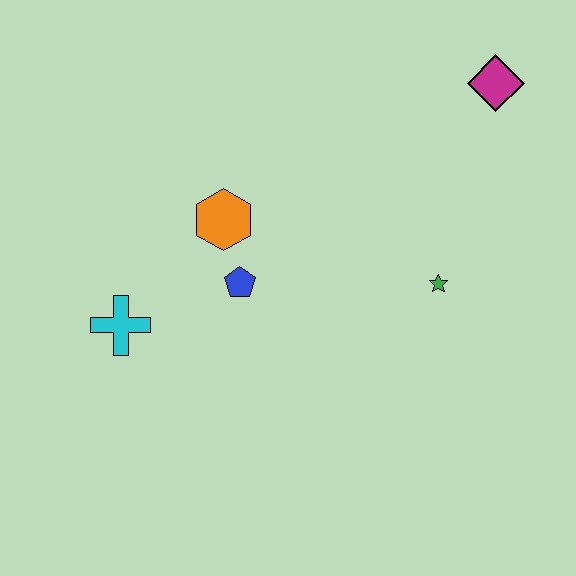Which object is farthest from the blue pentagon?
The magenta diamond is farthest from the blue pentagon.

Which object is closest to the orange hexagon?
The blue pentagon is closest to the orange hexagon.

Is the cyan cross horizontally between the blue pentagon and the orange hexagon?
No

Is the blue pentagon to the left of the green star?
Yes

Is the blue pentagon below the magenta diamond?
Yes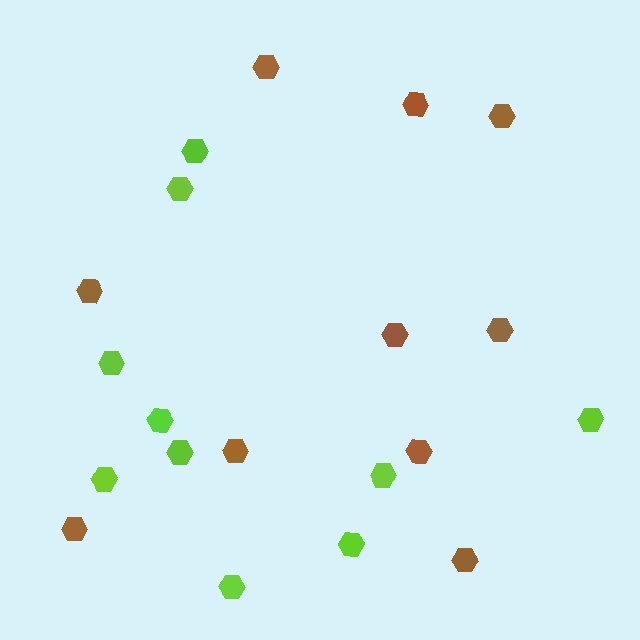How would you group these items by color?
There are 2 groups: one group of lime hexagons (10) and one group of brown hexagons (10).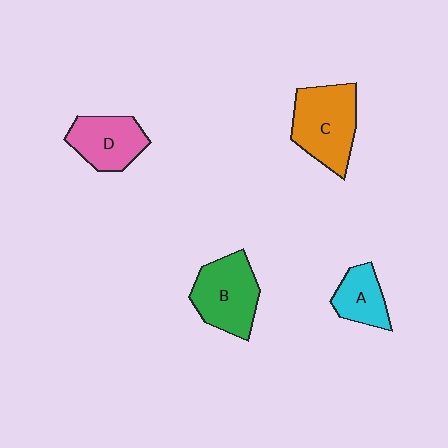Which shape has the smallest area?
Shape A (cyan).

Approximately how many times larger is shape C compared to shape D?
Approximately 1.3 times.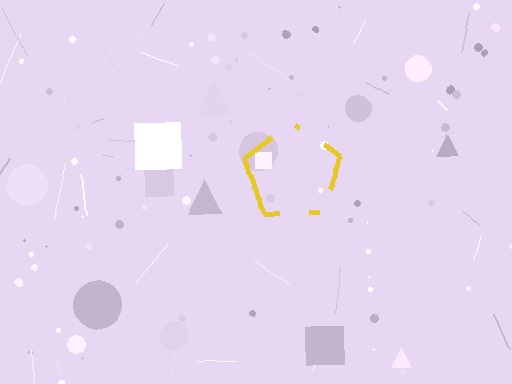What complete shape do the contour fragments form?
The contour fragments form a pentagon.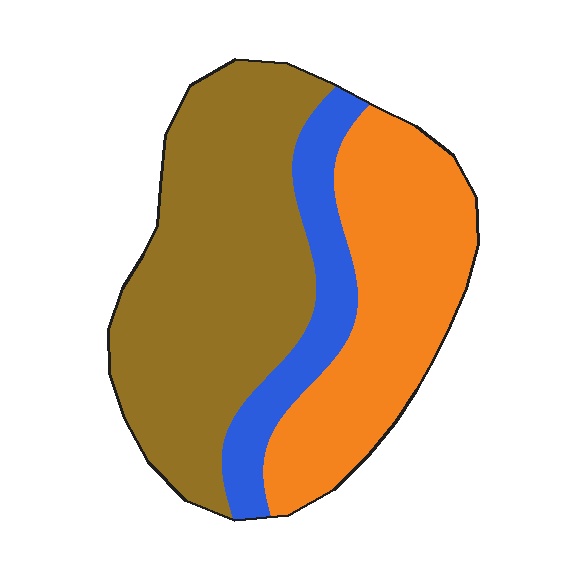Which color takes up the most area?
Brown, at roughly 50%.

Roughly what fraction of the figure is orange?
Orange covers 35% of the figure.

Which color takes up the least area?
Blue, at roughly 15%.